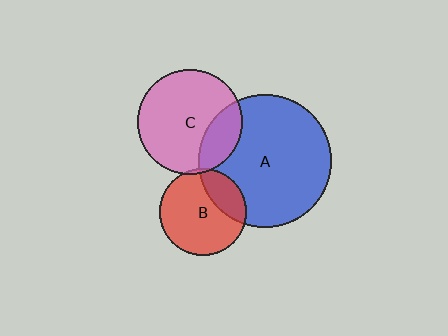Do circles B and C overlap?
Yes.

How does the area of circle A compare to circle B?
Approximately 2.3 times.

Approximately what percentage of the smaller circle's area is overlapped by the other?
Approximately 5%.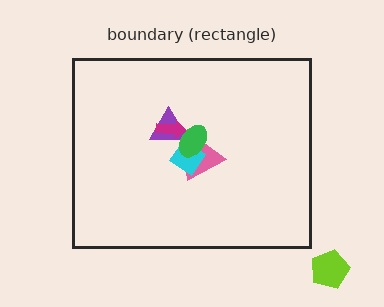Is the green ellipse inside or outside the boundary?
Inside.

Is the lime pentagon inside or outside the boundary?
Outside.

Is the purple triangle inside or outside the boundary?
Inside.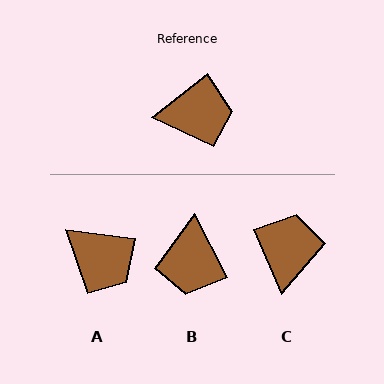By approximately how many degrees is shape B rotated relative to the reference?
Approximately 101 degrees clockwise.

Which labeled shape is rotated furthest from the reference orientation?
B, about 101 degrees away.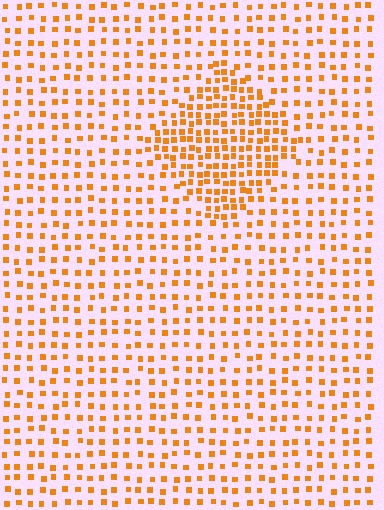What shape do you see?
I see a diamond.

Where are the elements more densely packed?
The elements are more densely packed inside the diamond boundary.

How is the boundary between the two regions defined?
The boundary is defined by a change in element density (approximately 2.0x ratio). All elements are the same color, size, and shape.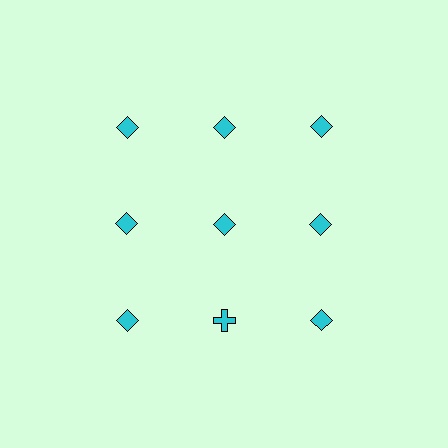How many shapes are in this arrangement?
There are 9 shapes arranged in a grid pattern.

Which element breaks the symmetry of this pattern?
The cyan cross in the third row, second from left column breaks the symmetry. All other shapes are cyan diamonds.